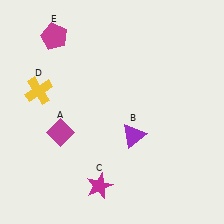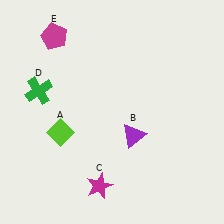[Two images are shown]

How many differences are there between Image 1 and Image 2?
There are 2 differences between the two images.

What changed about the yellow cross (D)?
In Image 1, D is yellow. In Image 2, it changed to green.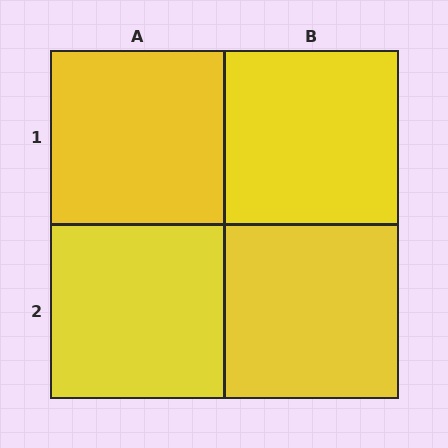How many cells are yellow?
4 cells are yellow.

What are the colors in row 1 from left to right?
Yellow, yellow.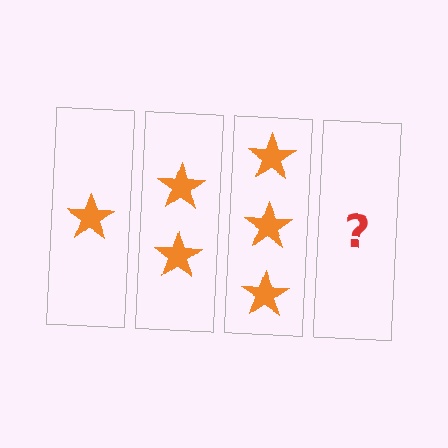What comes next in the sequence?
The next element should be 4 stars.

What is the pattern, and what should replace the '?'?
The pattern is that each step adds one more star. The '?' should be 4 stars.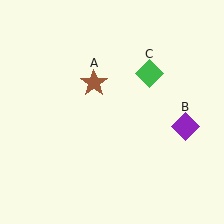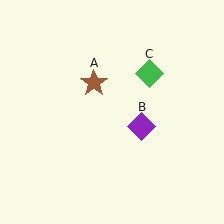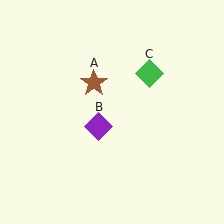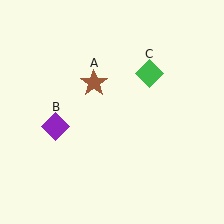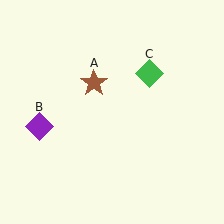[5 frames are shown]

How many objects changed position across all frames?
1 object changed position: purple diamond (object B).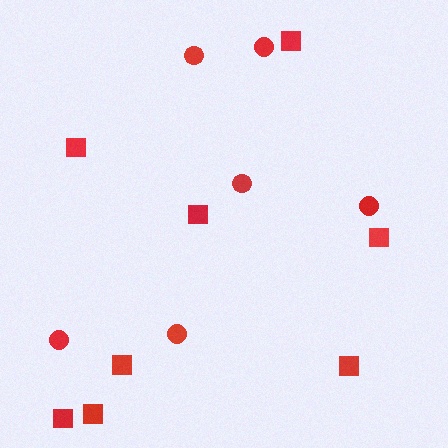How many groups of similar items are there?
There are 2 groups: one group of circles (6) and one group of squares (8).